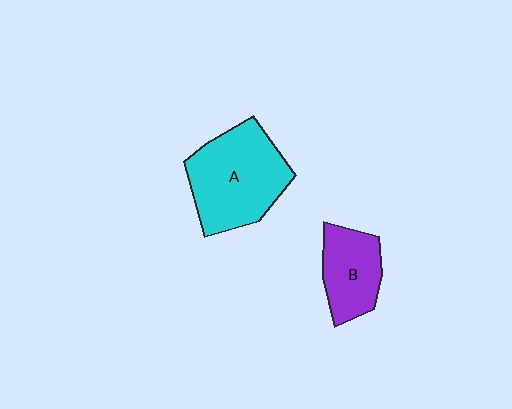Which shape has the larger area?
Shape A (cyan).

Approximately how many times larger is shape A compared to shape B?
Approximately 1.7 times.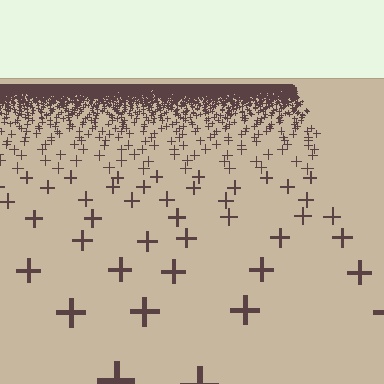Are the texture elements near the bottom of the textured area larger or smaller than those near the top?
Larger. Near the bottom, elements are closer to the viewer and appear at a bigger on-screen size.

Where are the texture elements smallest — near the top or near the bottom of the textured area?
Near the top.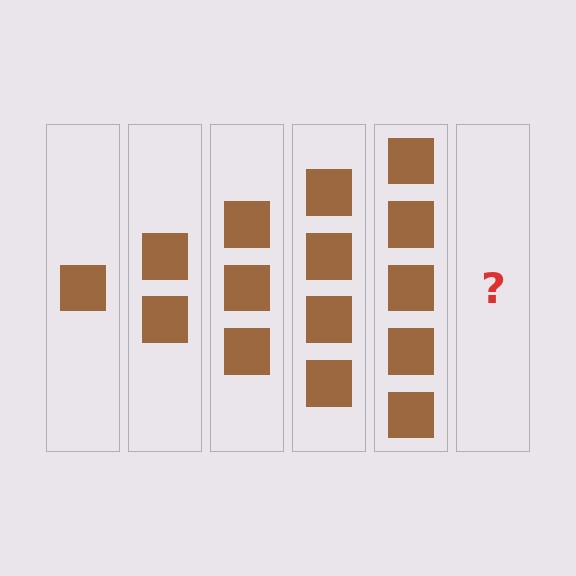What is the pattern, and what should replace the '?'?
The pattern is that each step adds one more square. The '?' should be 6 squares.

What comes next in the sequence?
The next element should be 6 squares.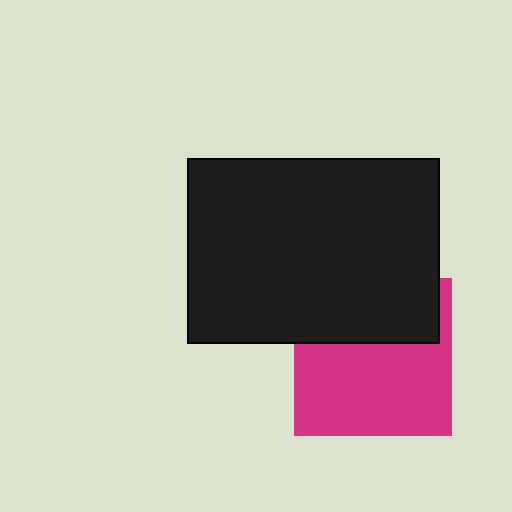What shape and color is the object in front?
The object in front is a black rectangle.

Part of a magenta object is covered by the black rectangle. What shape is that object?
It is a square.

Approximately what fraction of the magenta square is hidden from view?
Roughly 39% of the magenta square is hidden behind the black rectangle.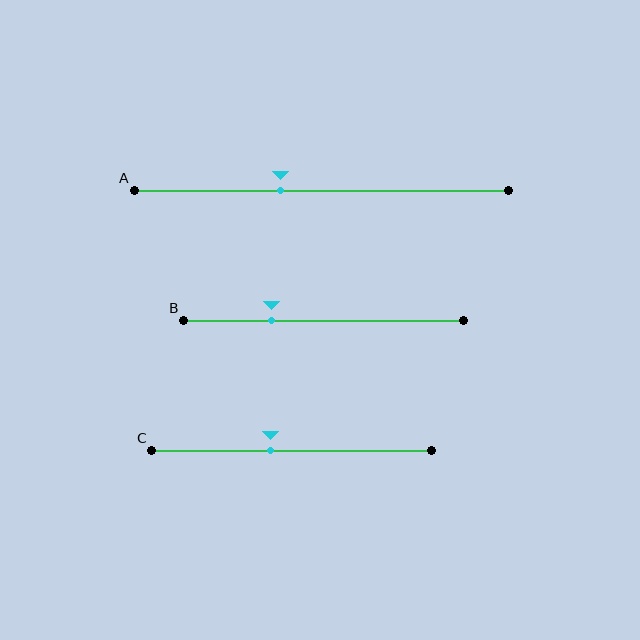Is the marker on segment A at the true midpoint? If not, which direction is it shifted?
No, the marker on segment A is shifted to the left by about 11% of the segment length.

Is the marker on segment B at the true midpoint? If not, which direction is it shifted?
No, the marker on segment B is shifted to the left by about 19% of the segment length.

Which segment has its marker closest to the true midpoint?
Segment C has its marker closest to the true midpoint.